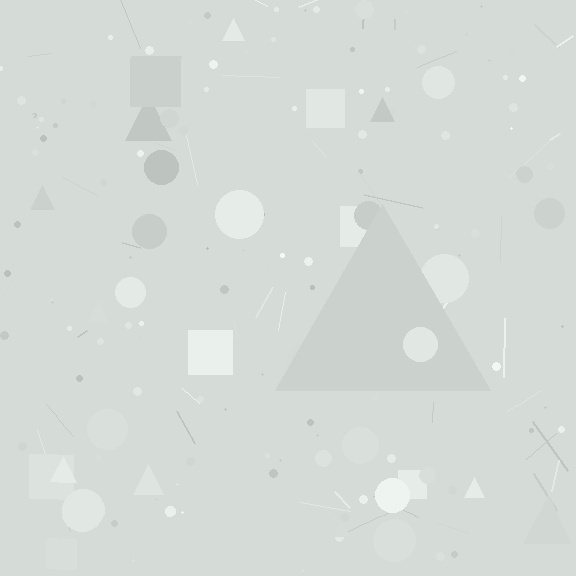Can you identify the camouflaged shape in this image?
The camouflaged shape is a triangle.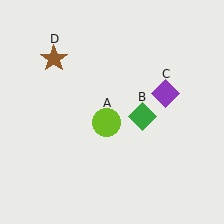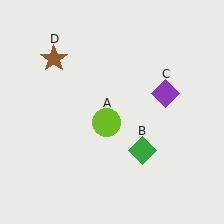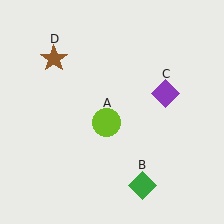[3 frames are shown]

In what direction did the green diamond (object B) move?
The green diamond (object B) moved down.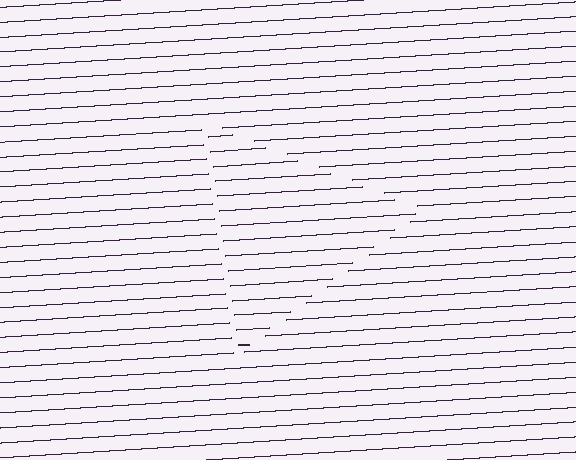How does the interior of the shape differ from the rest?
The interior of the shape contains the same grating, shifted by half a period — the contour is defined by the phase discontinuity where line-ends from the inner and outer gratings abut.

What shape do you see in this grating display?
An illusory triangle. The interior of the shape contains the same grating, shifted by half a period — the contour is defined by the phase discontinuity where line-ends from the inner and outer gratings abut.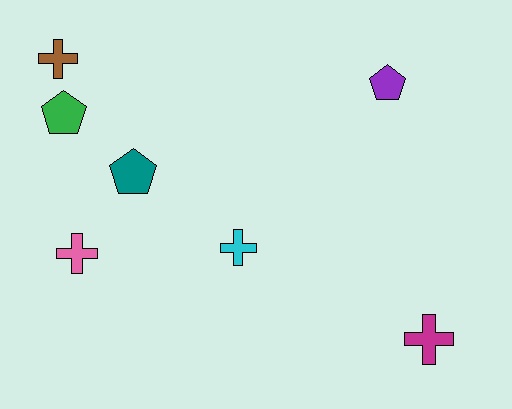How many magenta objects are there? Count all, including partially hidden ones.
There is 1 magenta object.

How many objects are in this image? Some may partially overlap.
There are 7 objects.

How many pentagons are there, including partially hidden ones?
There are 3 pentagons.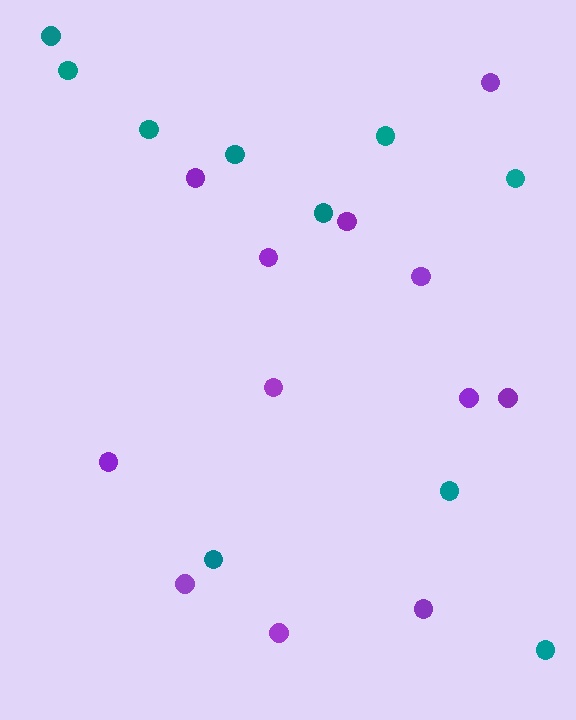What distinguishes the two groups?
There are 2 groups: one group of purple circles (12) and one group of teal circles (10).